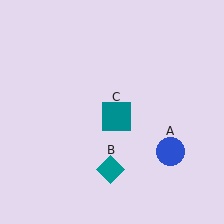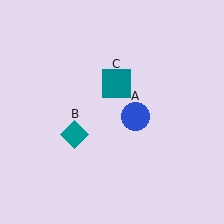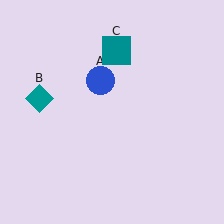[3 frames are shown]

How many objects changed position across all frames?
3 objects changed position: blue circle (object A), teal diamond (object B), teal square (object C).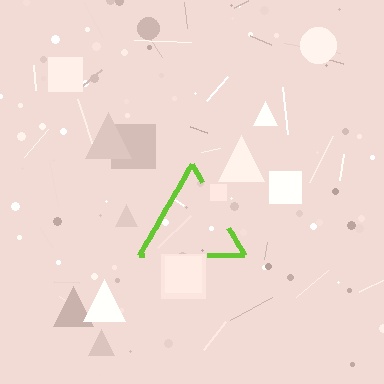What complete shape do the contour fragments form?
The contour fragments form a triangle.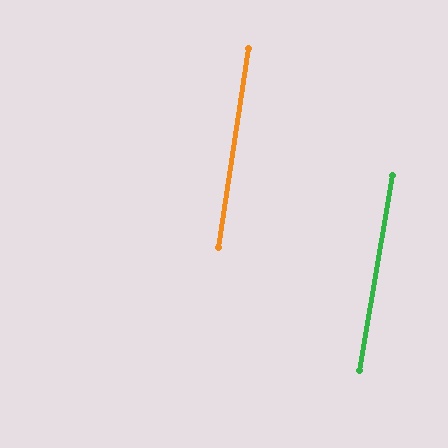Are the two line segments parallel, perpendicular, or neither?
Parallel — their directions differ by only 0.9°.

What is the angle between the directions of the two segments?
Approximately 1 degree.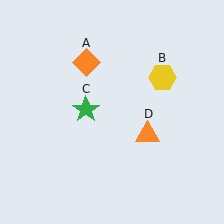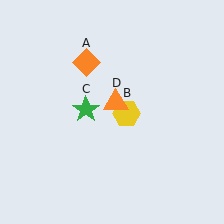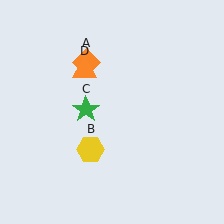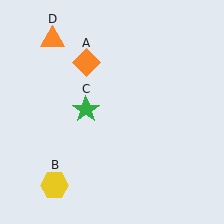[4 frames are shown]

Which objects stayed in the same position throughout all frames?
Orange diamond (object A) and green star (object C) remained stationary.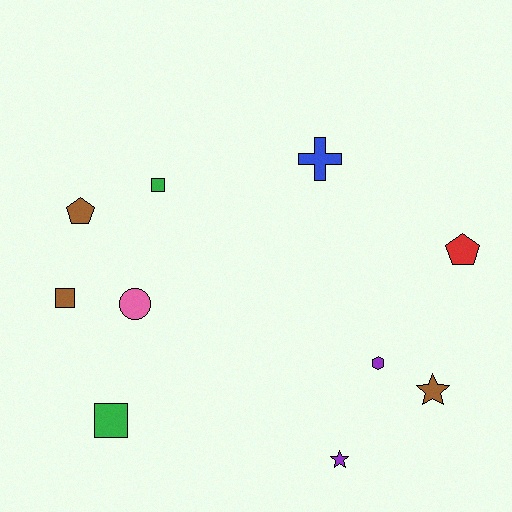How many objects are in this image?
There are 10 objects.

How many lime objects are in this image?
There are no lime objects.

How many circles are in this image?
There is 1 circle.